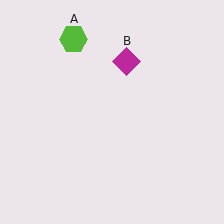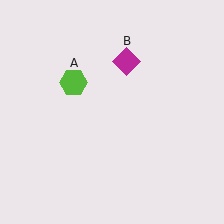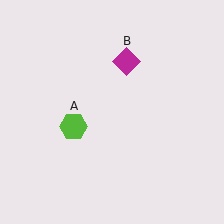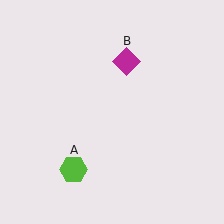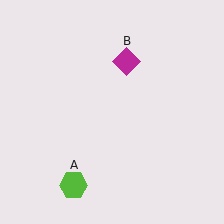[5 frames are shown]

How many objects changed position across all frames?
1 object changed position: lime hexagon (object A).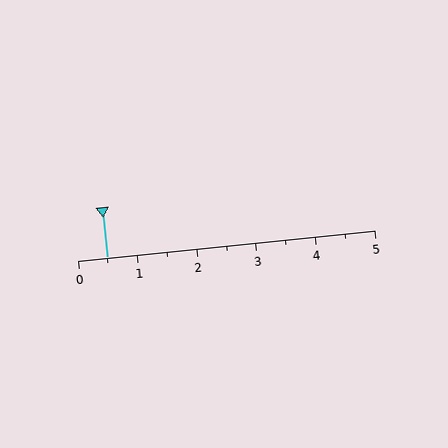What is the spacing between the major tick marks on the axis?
The major ticks are spaced 1 apart.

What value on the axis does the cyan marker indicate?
The marker indicates approximately 0.5.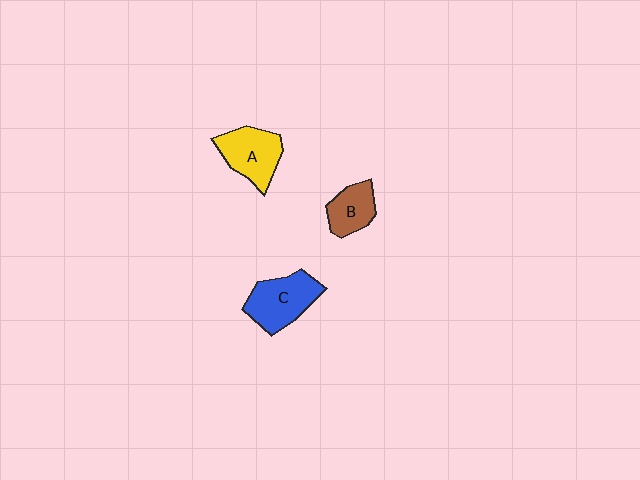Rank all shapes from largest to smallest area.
From largest to smallest: C (blue), A (yellow), B (brown).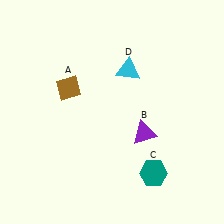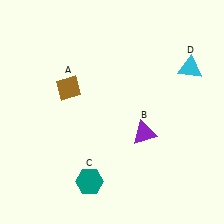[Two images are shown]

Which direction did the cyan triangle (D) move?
The cyan triangle (D) moved right.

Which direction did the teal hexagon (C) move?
The teal hexagon (C) moved left.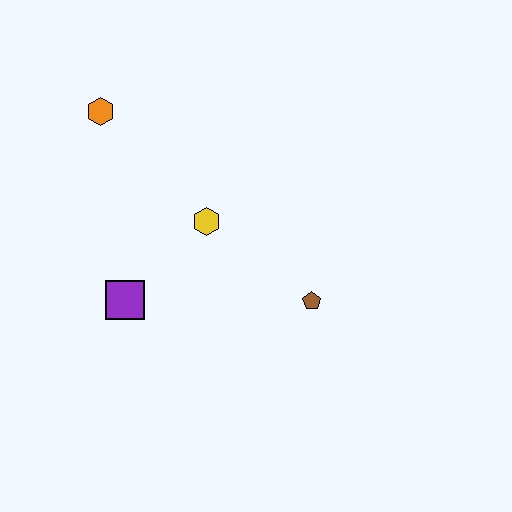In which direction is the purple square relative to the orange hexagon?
The purple square is below the orange hexagon.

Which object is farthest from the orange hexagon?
The brown pentagon is farthest from the orange hexagon.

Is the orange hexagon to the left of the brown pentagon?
Yes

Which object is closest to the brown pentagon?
The yellow hexagon is closest to the brown pentagon.